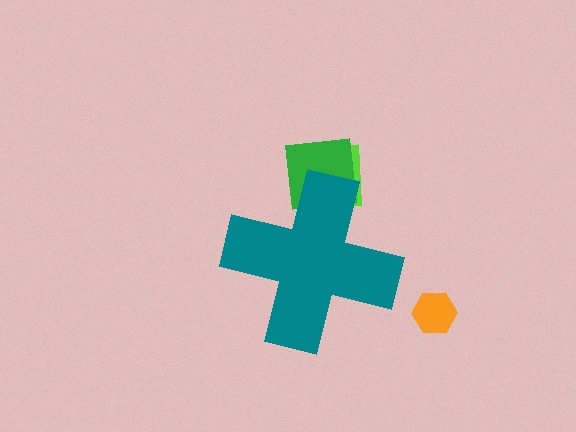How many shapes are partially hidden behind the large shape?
2 shapes are partially hidden.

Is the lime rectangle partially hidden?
Yes, the lime rectangle is partially hidden behind the teal cross.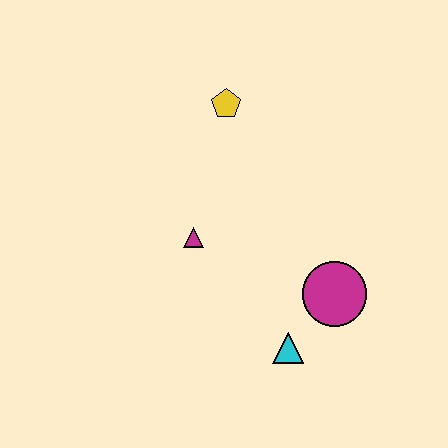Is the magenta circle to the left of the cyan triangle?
No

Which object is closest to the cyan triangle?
The magenta circle is closest to the cyan triangle.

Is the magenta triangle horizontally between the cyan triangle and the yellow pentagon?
No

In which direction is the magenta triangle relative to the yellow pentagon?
The magenta triangle is below the yellow pentagon.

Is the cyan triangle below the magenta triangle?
Yes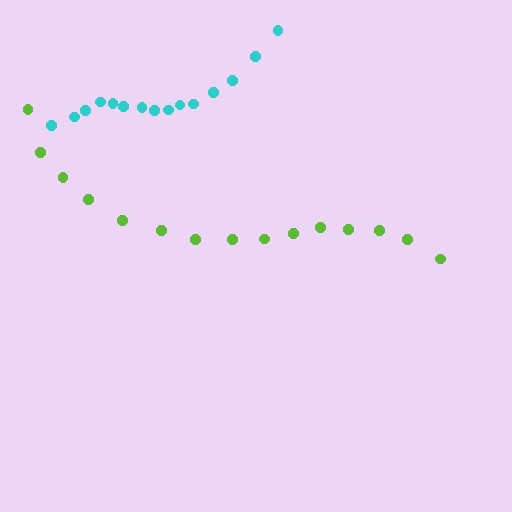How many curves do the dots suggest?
There are 2 distinct paths.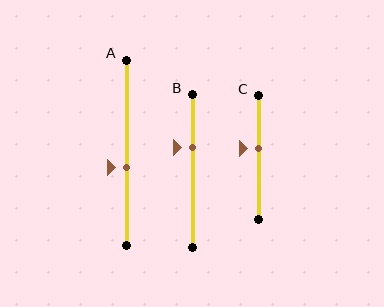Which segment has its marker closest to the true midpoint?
Segment C has its marker closest to the true midpoint.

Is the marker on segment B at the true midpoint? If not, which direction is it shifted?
No, the marker on segment B is shifted upward by about 15% of the segment length.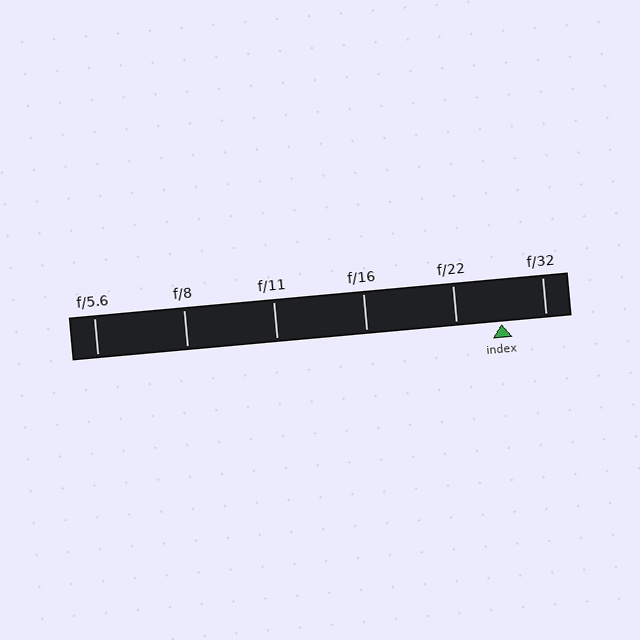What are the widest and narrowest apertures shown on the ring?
The widest aperture shown is f/5.6 and the narrowest is f/32.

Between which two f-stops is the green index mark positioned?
The index mark is between f/22 and f/32.